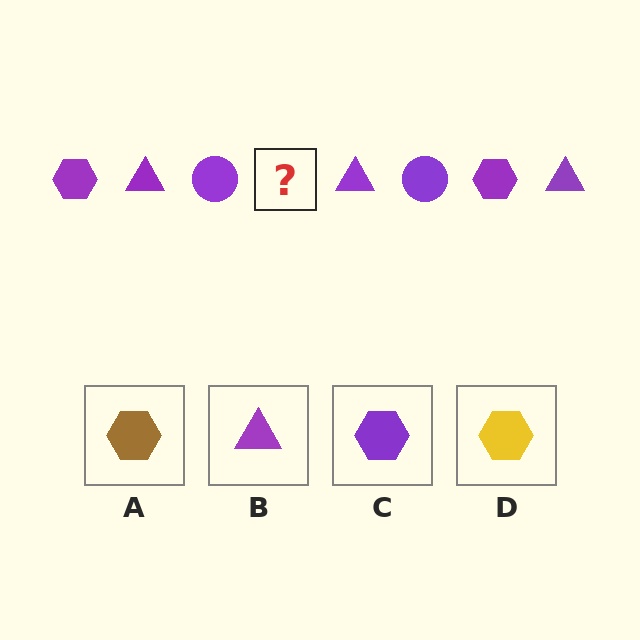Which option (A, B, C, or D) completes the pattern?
C.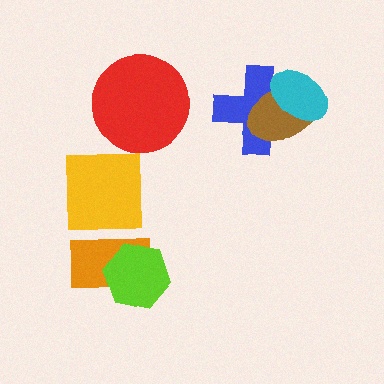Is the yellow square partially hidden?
No, no other shape covers it.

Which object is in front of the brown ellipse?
The cyan ellipse is in front of the brown ellipse.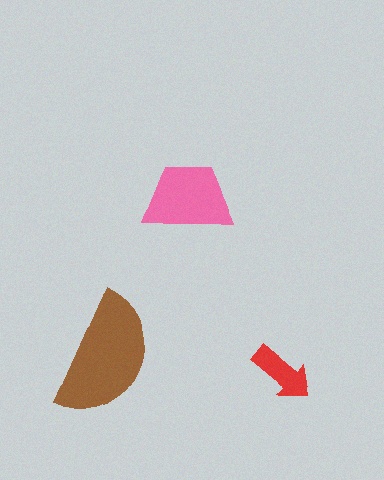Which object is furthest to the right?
The red arrow is rightmost.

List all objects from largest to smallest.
The brown semicircle, the pink trapezoid, the red arrow.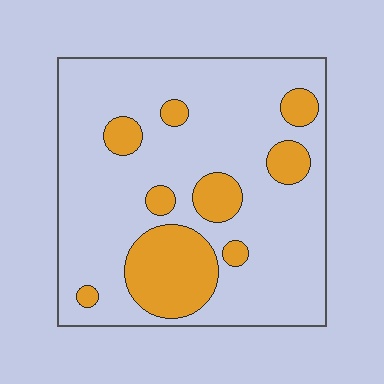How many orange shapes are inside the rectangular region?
9.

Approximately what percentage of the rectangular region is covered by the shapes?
Approximately 20%.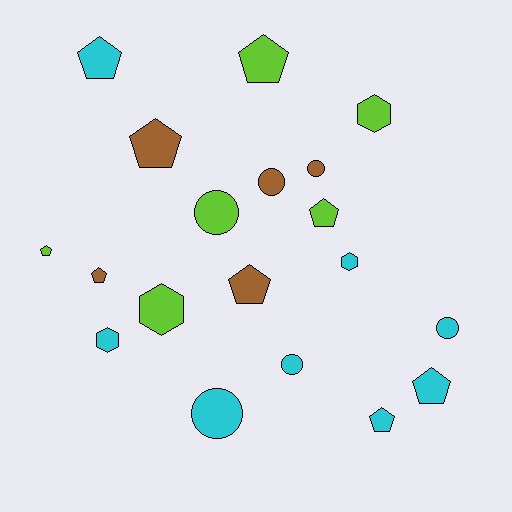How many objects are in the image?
There are 19 objects.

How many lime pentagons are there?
There are 3 lime pentagons.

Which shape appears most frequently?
Pentagon, with 9 objects.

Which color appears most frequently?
Cyan, with 8 objects.